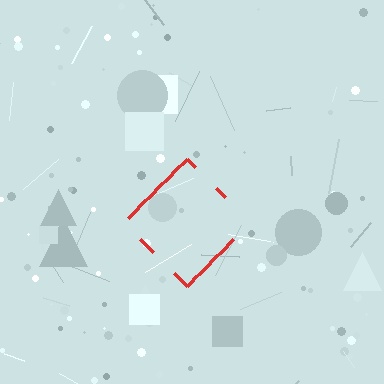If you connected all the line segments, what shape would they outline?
They would outline a diamond.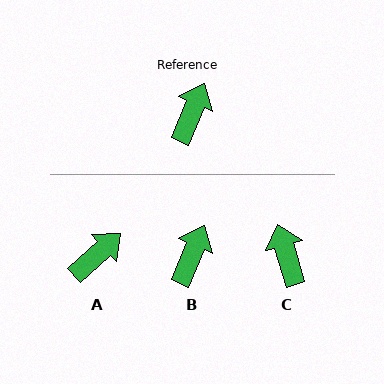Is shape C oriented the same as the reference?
No, it is off by about 39 degrees.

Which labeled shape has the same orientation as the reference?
B.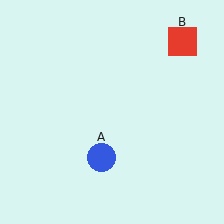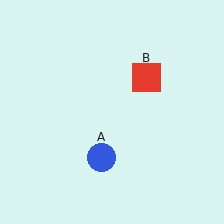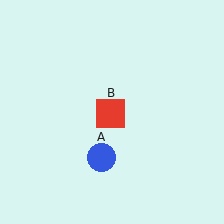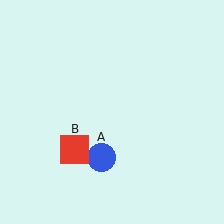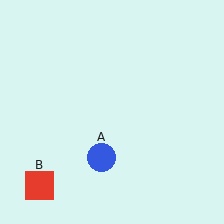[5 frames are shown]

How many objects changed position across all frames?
1 object changed position: red square (object B).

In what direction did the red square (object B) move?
The red square (object B) moved down and to the left.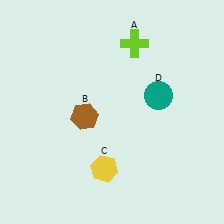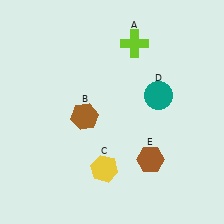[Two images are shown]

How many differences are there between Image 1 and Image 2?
There is 1 difference between the two images.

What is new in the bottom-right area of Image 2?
A brown hexagon (E) was added in the bottom-right area of Image 2.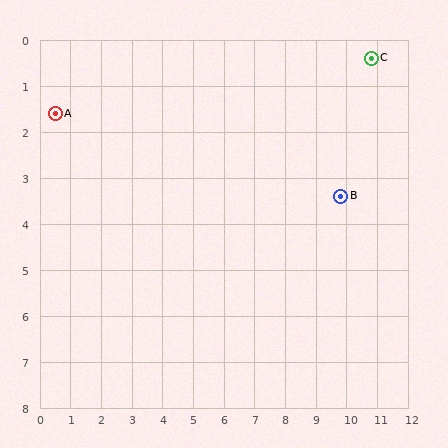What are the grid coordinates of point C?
Point C is at approximately (10.8, 0.4).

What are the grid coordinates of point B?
Point B is at approximately (9.8, 3.4).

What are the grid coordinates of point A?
Point A is at approximately (0.5, 1.6).